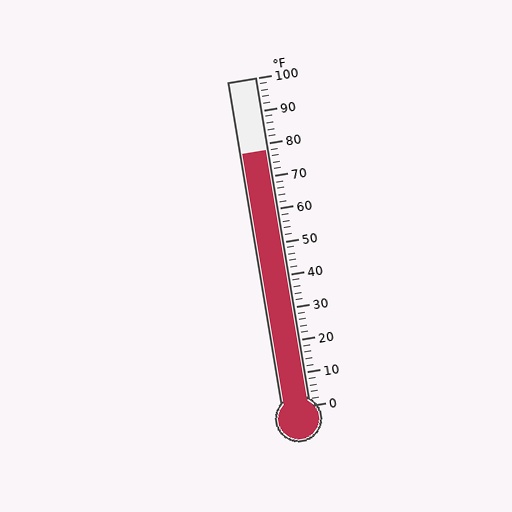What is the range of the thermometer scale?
The thermometer scale ranges from 0°F to 100°F.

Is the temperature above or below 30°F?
The temperature is above 30°F.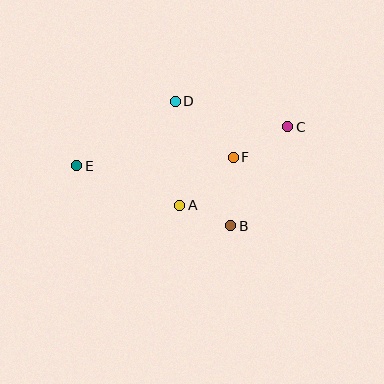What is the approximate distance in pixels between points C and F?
The distance between C and F is approximately 63 pixels.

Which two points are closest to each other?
Points A and B are closest to each other.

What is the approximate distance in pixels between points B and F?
The distance between B and F is approximately 68 pixels.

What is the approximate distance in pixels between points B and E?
The distance between B and E is approximately 165 pixels.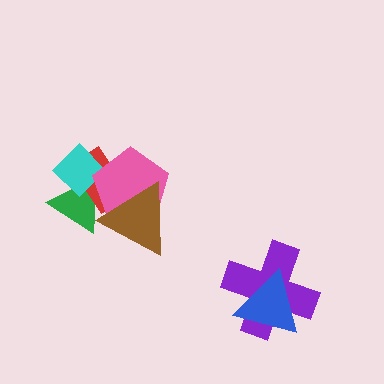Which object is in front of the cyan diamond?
The pink pentagon is in front of the cyan diamond.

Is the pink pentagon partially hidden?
Yes, it is partially covered by another shape.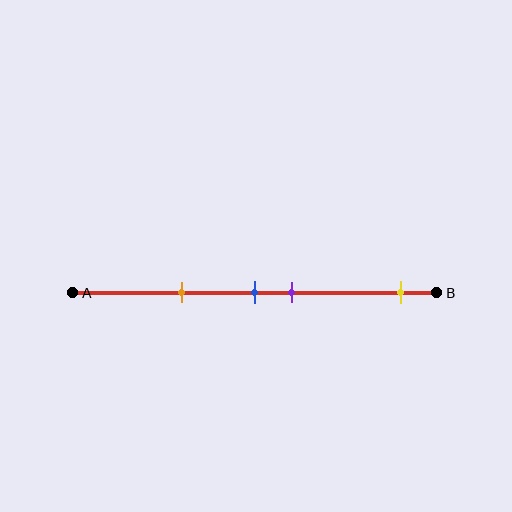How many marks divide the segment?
There are 4 marks dividing the segment.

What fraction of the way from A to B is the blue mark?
The blue mark is approximately 50% (0.5) of the way from A to B.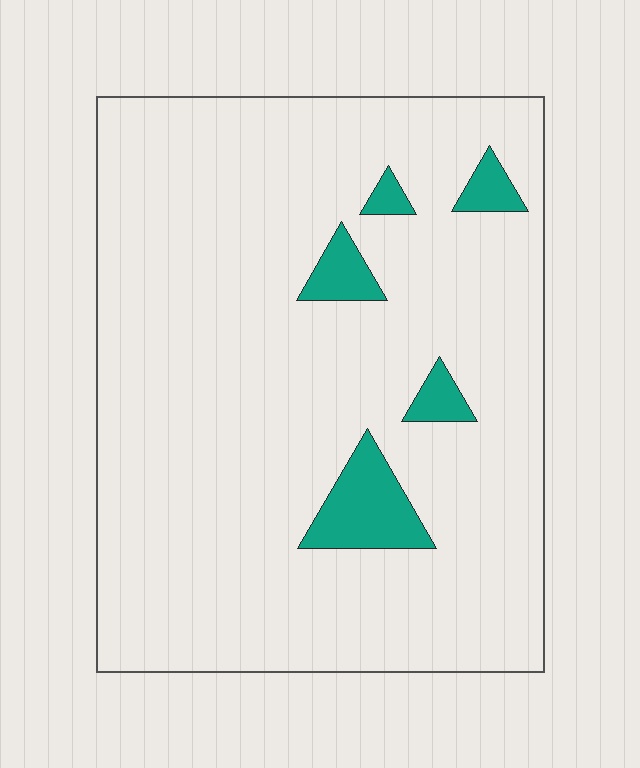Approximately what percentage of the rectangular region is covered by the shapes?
Approximately 5%.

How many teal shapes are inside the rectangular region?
5.